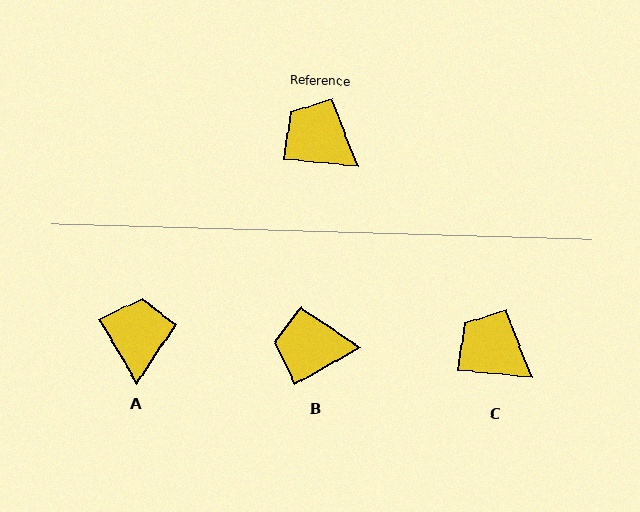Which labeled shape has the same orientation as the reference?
C.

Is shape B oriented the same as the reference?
No, it is off by about 34 degrees.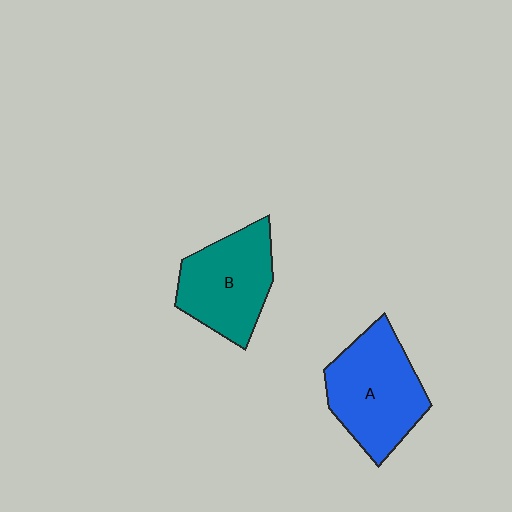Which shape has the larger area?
Shape A (blue).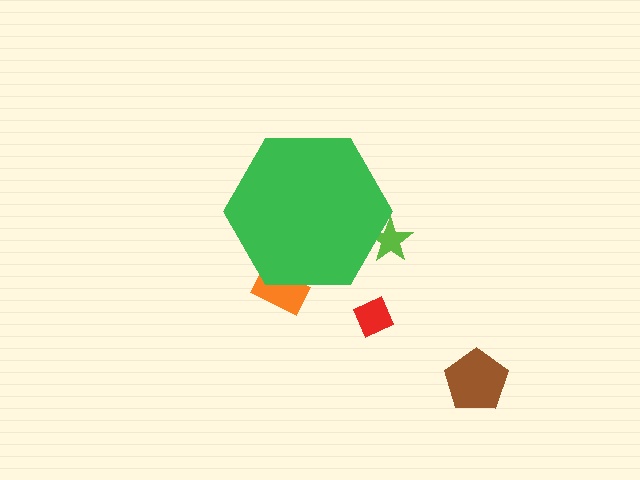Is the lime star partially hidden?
Yes, the lime star is partially hidden behind the green hexagon.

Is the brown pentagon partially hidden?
No, the brown pentagon is fully visible.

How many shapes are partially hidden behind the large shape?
2 shapes are partially hidden.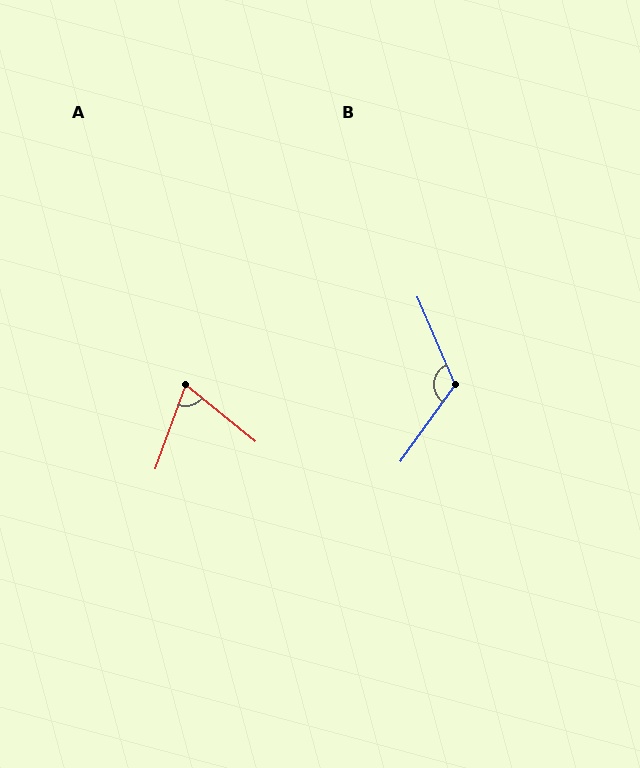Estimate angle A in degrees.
Approximately 71 degrees.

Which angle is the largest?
B, at approximately 121 degrees.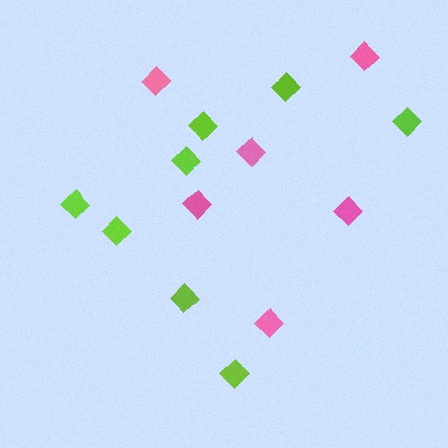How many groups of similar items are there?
There are 2 groups: one group of lime diamonds (8) and one group of pink diamonds (6).